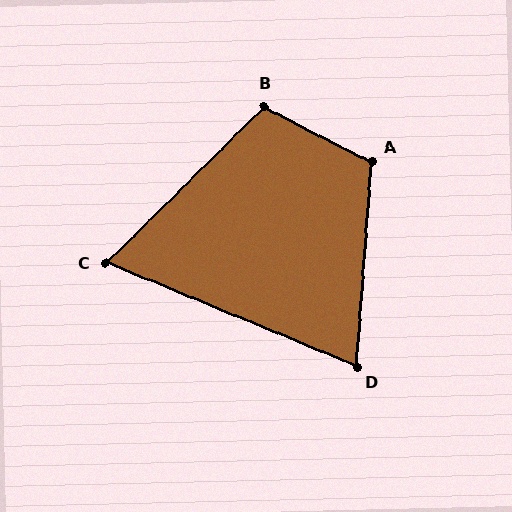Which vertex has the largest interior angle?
A, at approximately 113 degrees.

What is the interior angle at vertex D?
Approximately 72 degrees (acute).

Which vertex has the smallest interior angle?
C, at approximately 67 degrees.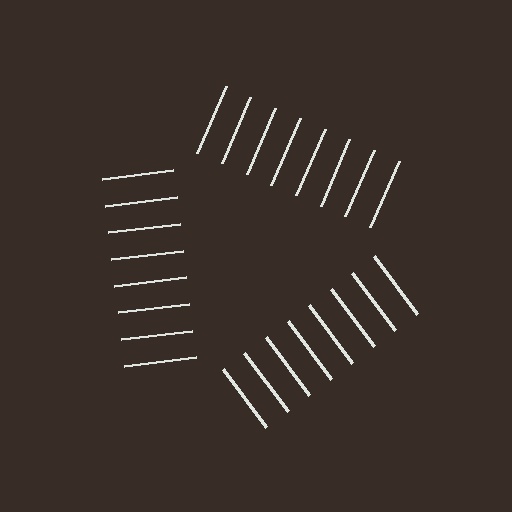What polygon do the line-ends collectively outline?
An illusory triangle — the line segments terminate on its edges but no continuous stroke is drawn.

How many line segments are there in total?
24 — 8 along each of the 3 edges.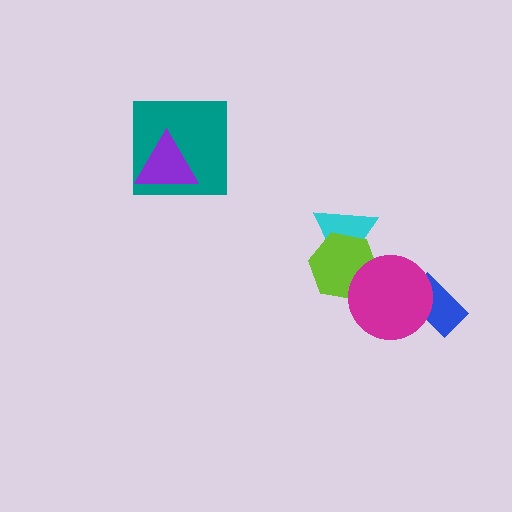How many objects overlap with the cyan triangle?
1 object overlaps with the cyan triangle.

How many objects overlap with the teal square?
1 object overlaps with the teal square.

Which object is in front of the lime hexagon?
The magenta circle is in front of the lime hexagon.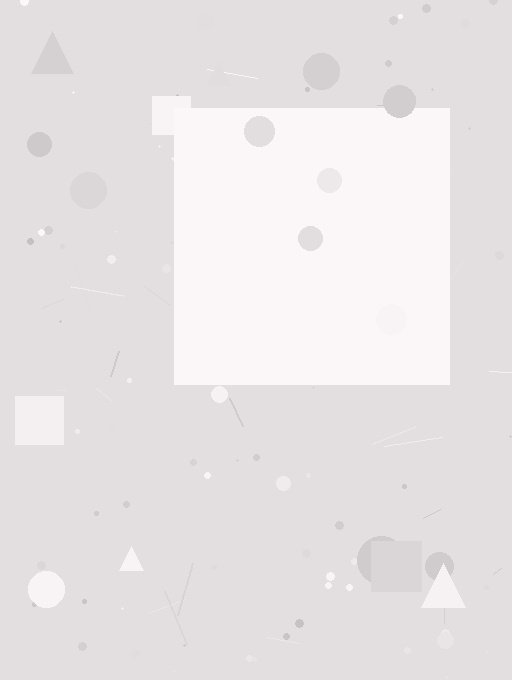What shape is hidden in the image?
A square is hidden in the image.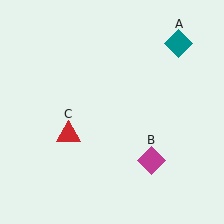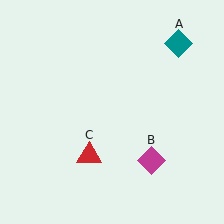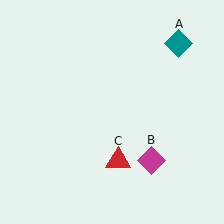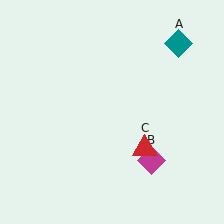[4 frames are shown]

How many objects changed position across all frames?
1 object changed position: red triangle (object C).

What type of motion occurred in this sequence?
The red triangle (object C) rotated counterclockwise around the center of the scene.